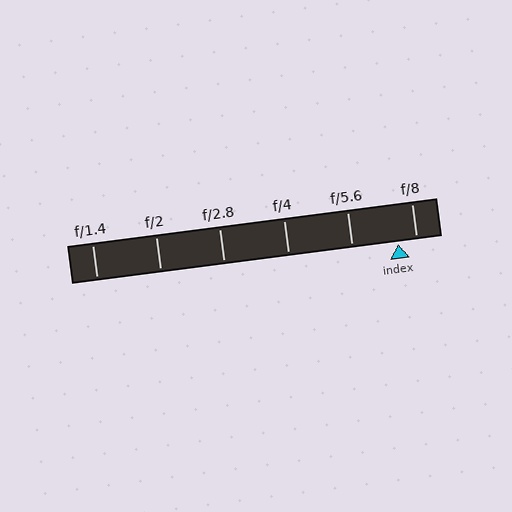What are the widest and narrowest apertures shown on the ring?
The widest aperture shown is f/1.4 and the narrowest is f/8.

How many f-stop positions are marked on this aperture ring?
There are 6 f-stop positions marked.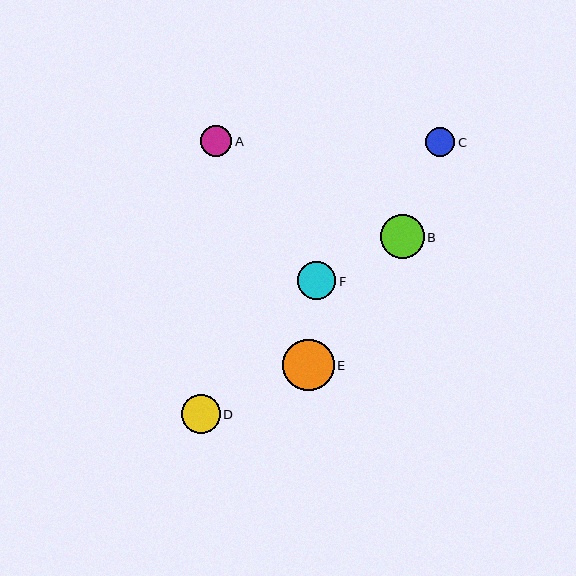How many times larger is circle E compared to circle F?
Circle E is approximately 1.4 times the size of circle F.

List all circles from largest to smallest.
From largest to smallest: E, B, D, F, A, C.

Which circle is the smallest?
Circle C is the smallest with a size of approximately 29 pixels.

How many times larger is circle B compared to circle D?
Circle B is approximately 1.1 times the size of circle D.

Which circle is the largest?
Circle E is the largest with a size of approximately 51 pixels.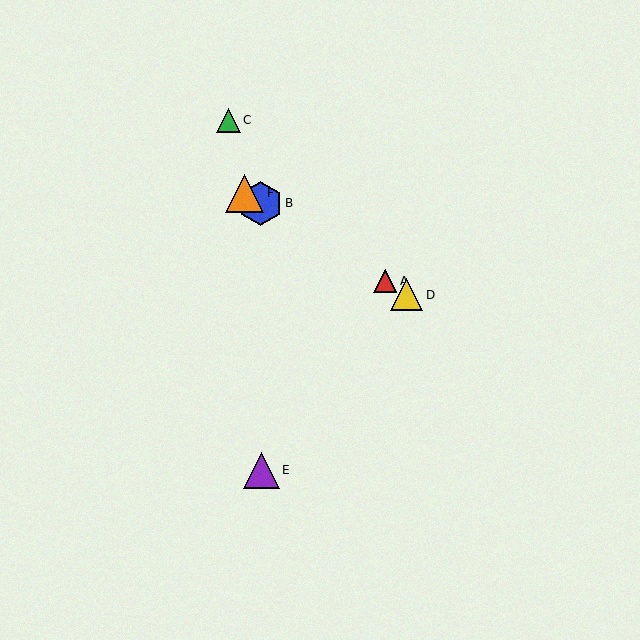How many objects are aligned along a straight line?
4 objects (A, B, D, F) are aligned along a straight line.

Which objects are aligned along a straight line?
Objects A, B, D, F are aligned along a straight line.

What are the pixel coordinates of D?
Object D is at (407, 295).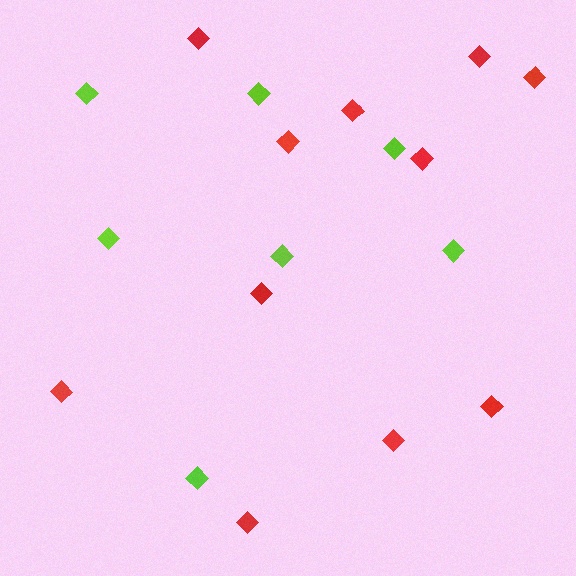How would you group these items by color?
There are 2 groups: one group of lime diamonds (7) and one group of red diamonds (11).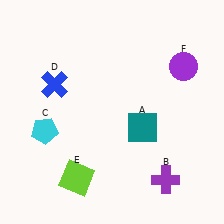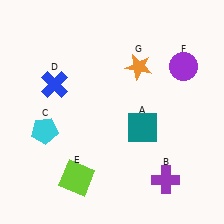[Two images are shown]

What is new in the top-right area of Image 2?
An orange star (G) was added in the top-right area of Image 2.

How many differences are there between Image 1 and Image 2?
There is 1 difference between the two images.